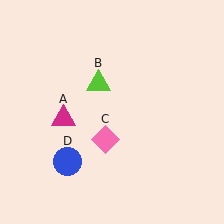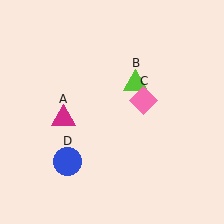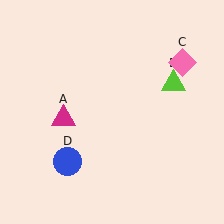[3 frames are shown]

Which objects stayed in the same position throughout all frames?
Magenta triangle (object A) and blue circle (object D) remained stationary.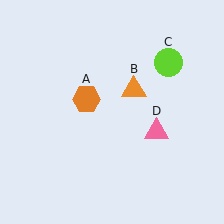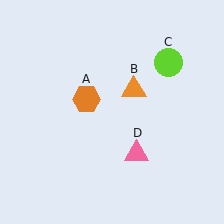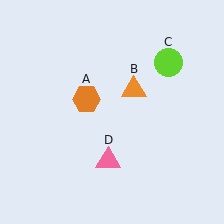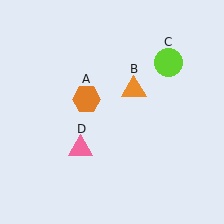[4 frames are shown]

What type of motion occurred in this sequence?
The pink triangle (object D) rotated clockwise around the center of the scene.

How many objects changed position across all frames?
1 object changed position: pink triangle (object D).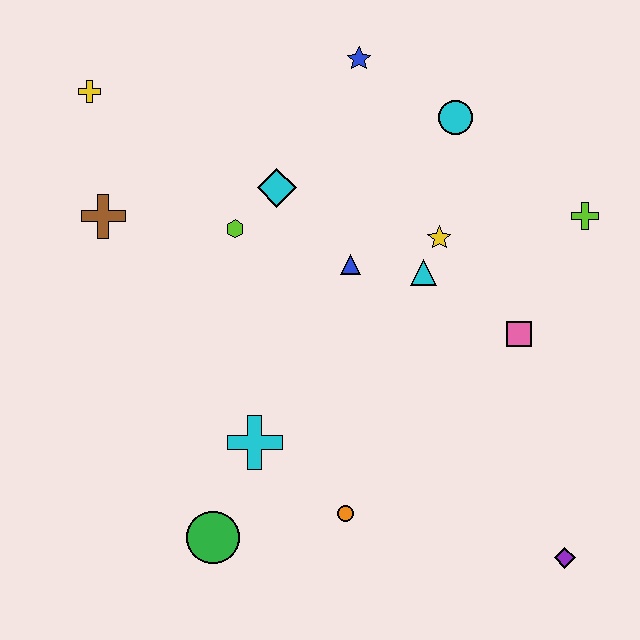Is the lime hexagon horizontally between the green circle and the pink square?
Yes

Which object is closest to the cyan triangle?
The yellow star is closest to the cyan triangle.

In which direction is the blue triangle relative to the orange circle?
The blue triangle is above the orange circle.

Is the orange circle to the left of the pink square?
Yes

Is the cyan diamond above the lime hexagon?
Yes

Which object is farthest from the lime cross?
The yellow cross is farthest from the lime cross.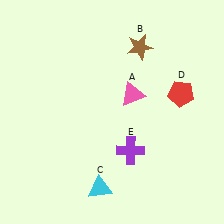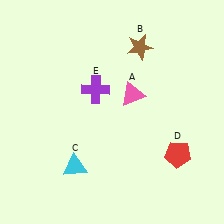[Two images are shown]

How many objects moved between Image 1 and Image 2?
3 objects moved between the two images.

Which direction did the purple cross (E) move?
The purple cross (E) moved up.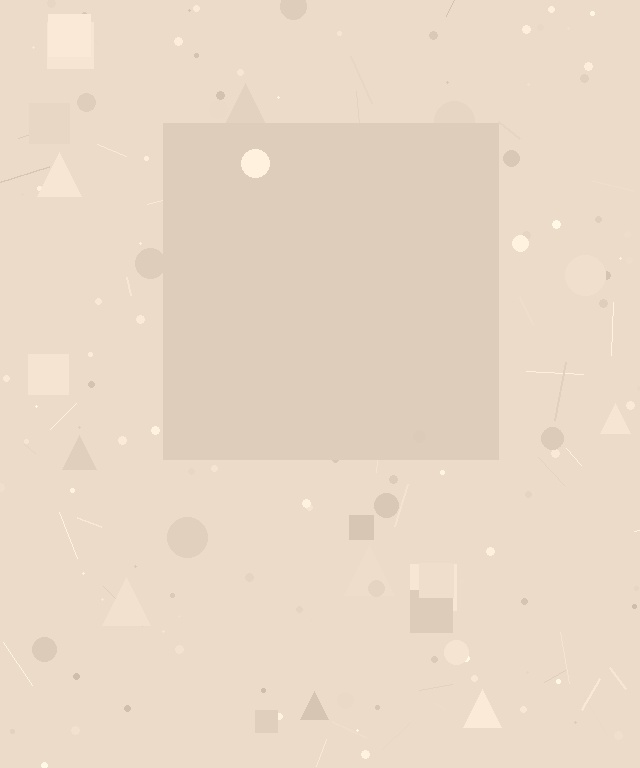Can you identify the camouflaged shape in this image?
The camouflaged shape is a square.